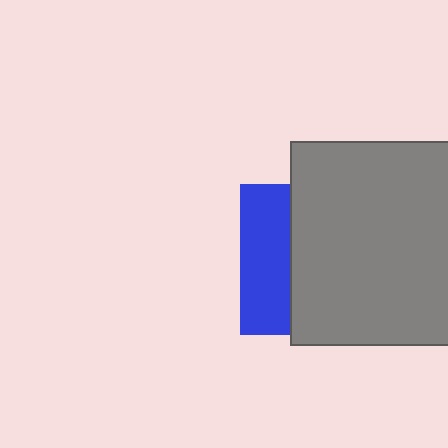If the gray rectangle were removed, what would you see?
You would see the complete blue square.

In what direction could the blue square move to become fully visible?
The blue square could move left. That would shift it out from behind the gray rectangle entirely.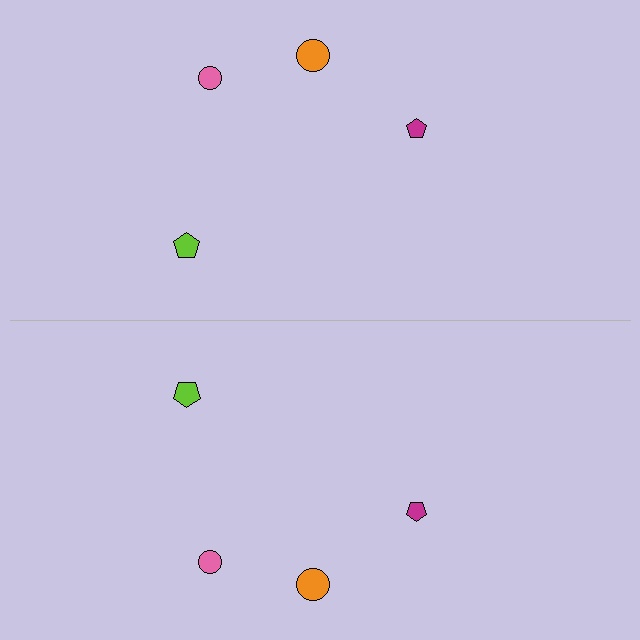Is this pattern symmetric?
Yes, this pattern has bilateral (reflection) symmetry.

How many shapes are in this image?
There are 8 shapes in this image.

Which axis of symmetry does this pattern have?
The pattern has a horizontal axis of symmetry running through the center of the image.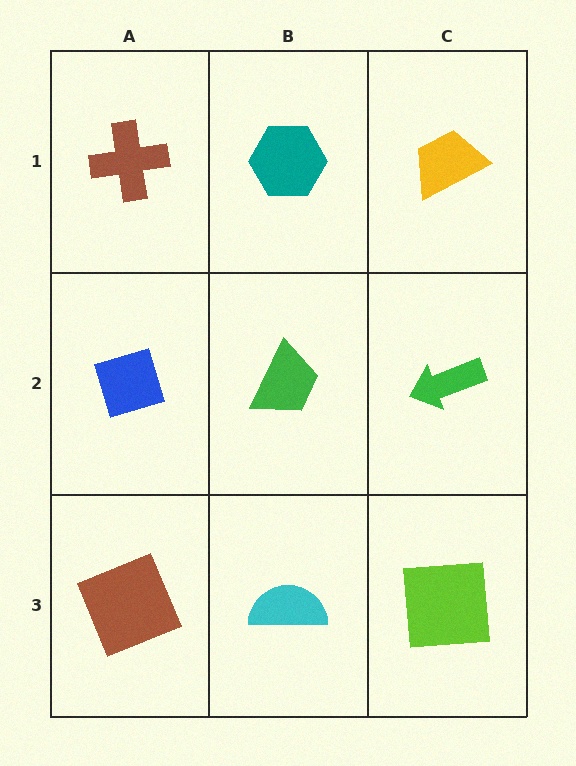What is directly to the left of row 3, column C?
A cyan semicircle.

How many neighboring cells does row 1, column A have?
2.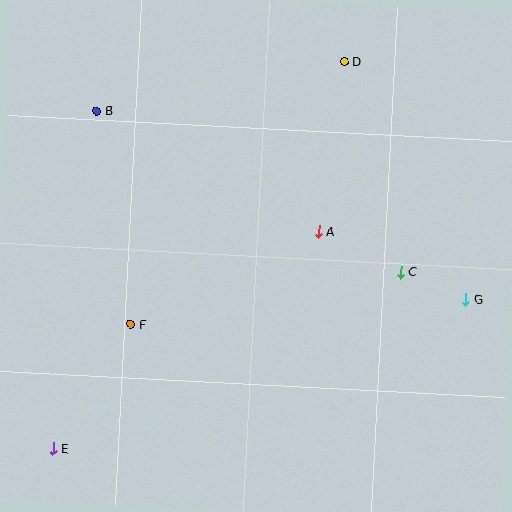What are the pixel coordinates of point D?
Point D is at (344, 61).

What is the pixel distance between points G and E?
The distance between G and E is 439 pixels.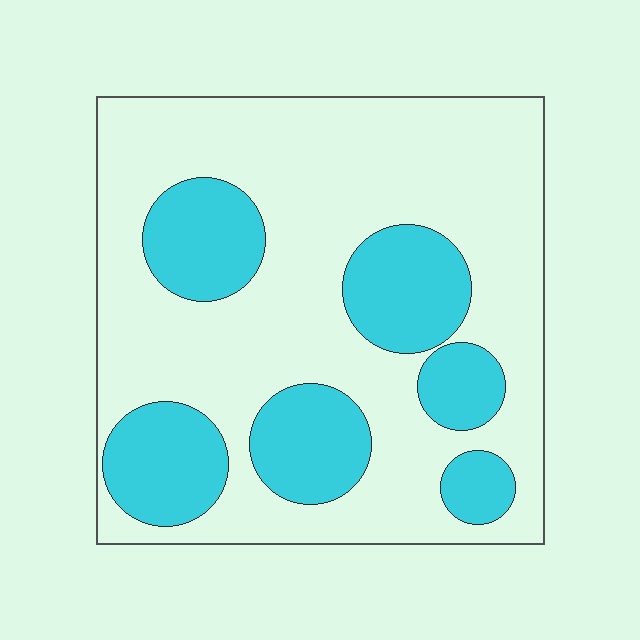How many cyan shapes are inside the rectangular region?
6.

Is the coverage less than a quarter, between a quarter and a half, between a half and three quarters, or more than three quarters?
Between a quarter and a half.